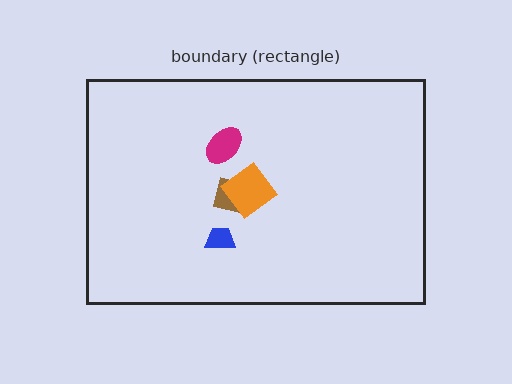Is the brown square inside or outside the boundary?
Inside.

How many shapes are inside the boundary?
4 inside, 0 outside.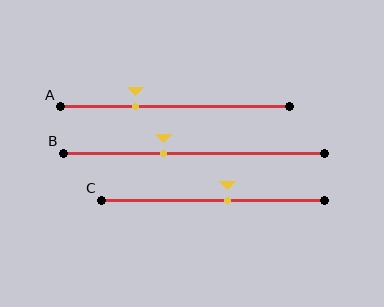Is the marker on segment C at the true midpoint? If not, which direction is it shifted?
No, the marker on segment C is shifted to the right by about 7% of the segment length.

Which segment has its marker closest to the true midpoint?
Segment C has its marker closest to the true midpoint.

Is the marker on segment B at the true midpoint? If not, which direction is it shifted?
No, the marker on segment B is shifted to the left by about 12% of the segment length.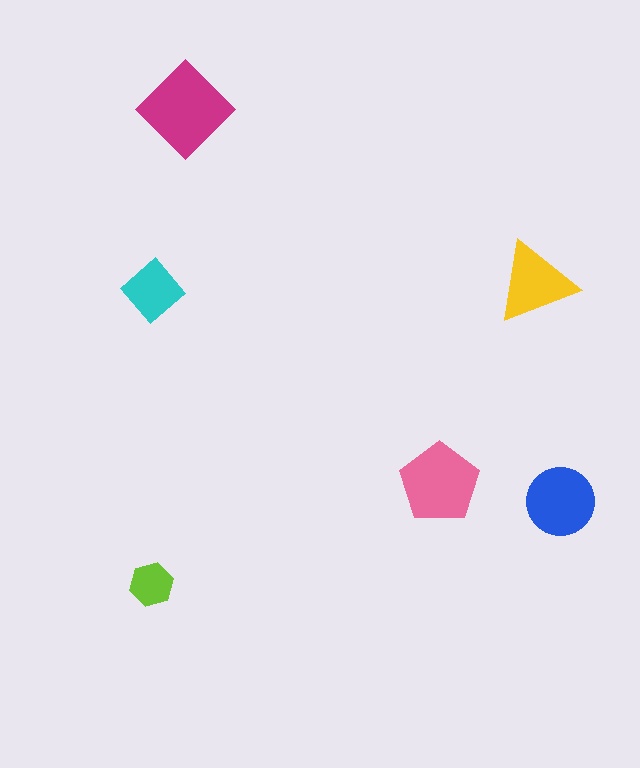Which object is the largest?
The magenta diamond.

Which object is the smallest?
The lime hexagon.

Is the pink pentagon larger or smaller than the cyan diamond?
Larger.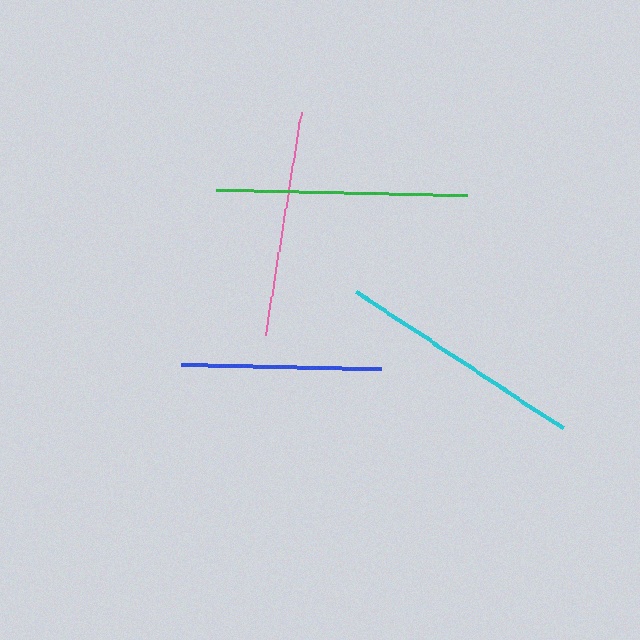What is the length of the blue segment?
The blue segment is approximately 200 pixels long.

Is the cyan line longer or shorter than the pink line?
The cyan line is longer than the pink line.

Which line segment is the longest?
The green line is the longest at approximately 251 pixels.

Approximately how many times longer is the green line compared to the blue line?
The green line is approximately 1.3 times the length of the blue line.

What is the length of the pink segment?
The pink segment is approximately 226 pixels long.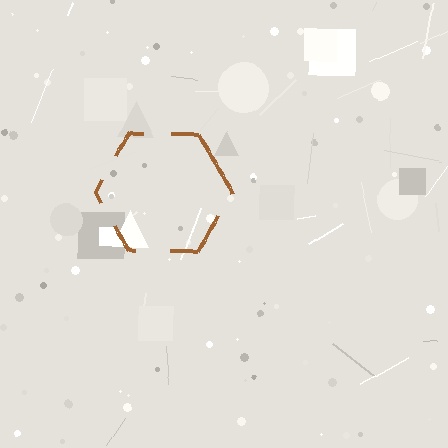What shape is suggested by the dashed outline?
The dashed outline suggests a hexagon.